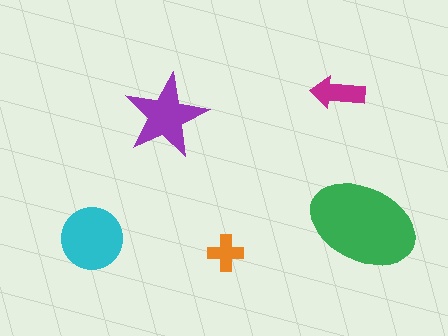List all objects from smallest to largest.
The orange cross, the magenta arrow, the purple star, the cyan circle, the green ellipse.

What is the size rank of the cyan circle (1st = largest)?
2nd.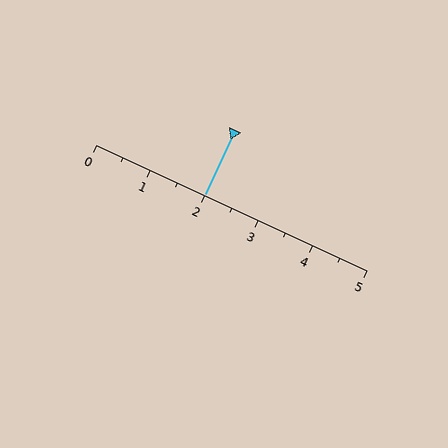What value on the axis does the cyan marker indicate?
The marker indicates approximately 2.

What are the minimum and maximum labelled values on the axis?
The axis runs from 0 to 5.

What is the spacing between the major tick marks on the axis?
The major ticks are spaced 1 apart.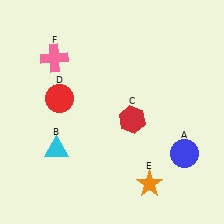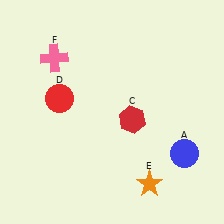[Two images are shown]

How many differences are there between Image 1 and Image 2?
There is 1 difference between the two images.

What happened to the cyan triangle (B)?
The cyan triangle (B) was removed in Image 2. It was in the bottom-left area of Image 1.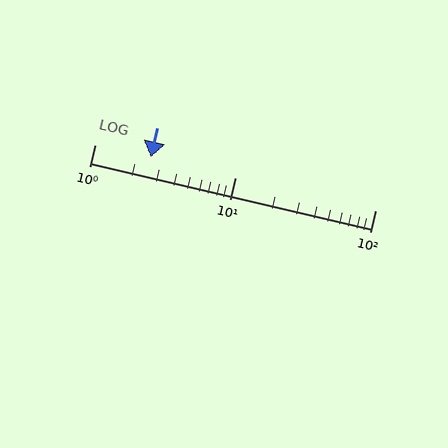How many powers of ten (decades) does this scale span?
The scale spans 2 decades, from 1 to 100.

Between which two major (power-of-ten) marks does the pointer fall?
The pointer is between 1 and 10.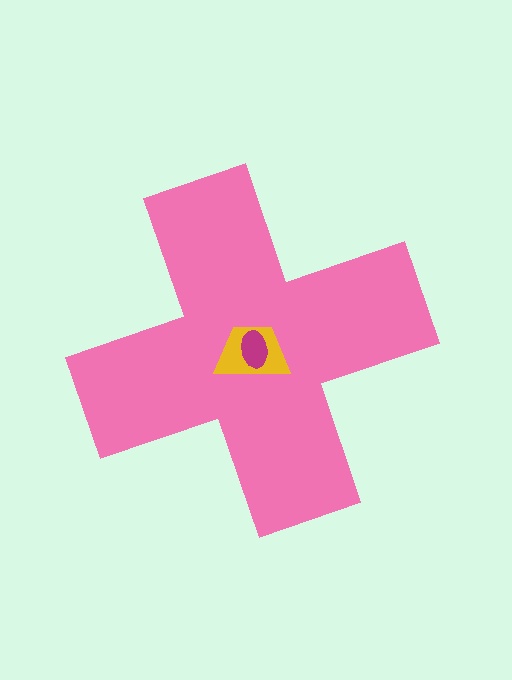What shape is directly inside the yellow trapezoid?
The magenta ellipse.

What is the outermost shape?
The pink cross.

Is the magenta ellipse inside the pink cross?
Yes.